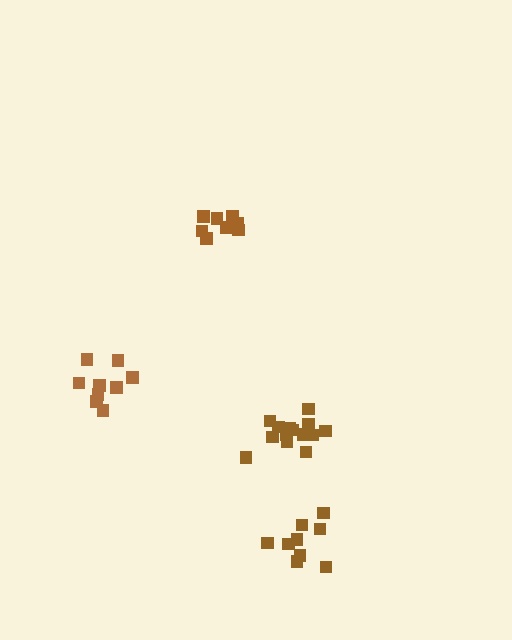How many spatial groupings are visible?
There are 4 spatial groupings.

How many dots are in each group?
Group 1: 8 dots, Group 2: 9 dots, Group 3: 9 dots, Group 4: 14 dots (40 total).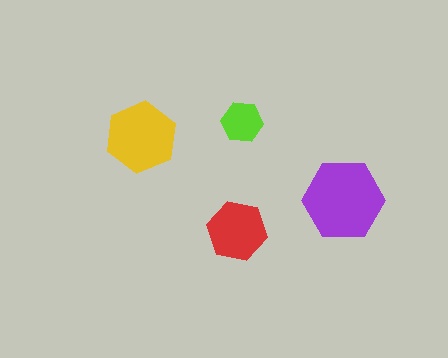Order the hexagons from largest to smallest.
the purple one, the yellow one, the red one, the lime one.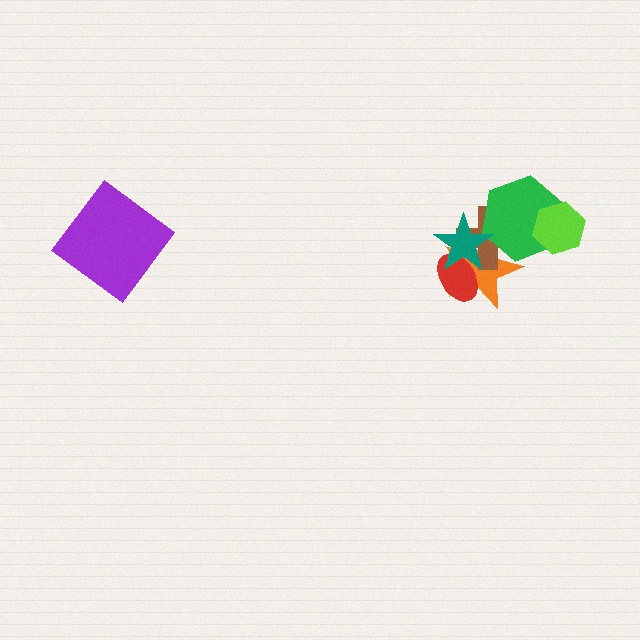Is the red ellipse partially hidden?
Yes, it is partially covered by another shape.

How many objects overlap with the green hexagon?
4 objects overlap with the green hexagon.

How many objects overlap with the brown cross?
4 objects overlap with the brown cross.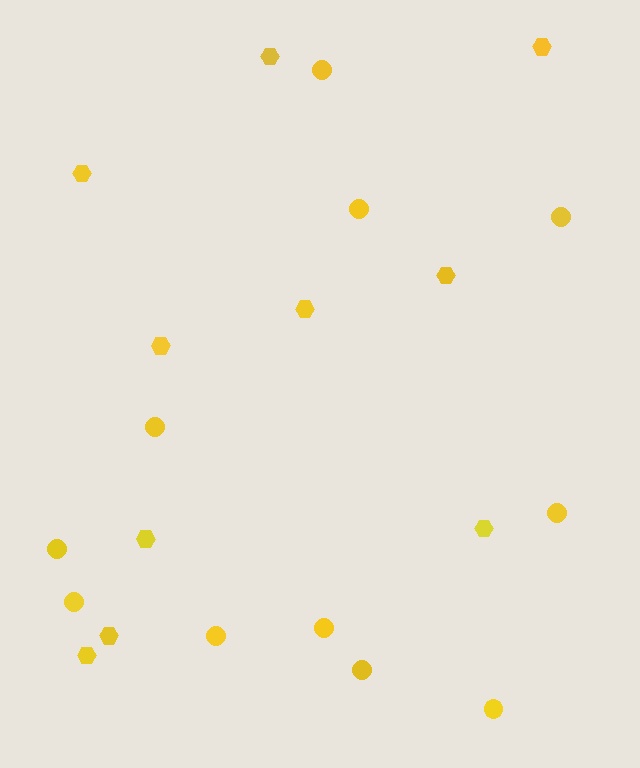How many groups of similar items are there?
There are 2 groups: one group of hexagons (10) and one group of circles (11).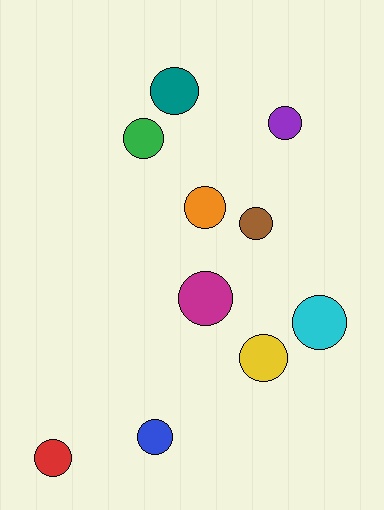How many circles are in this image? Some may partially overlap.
There are 10 circles.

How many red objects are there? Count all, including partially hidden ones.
There is 1 red object.